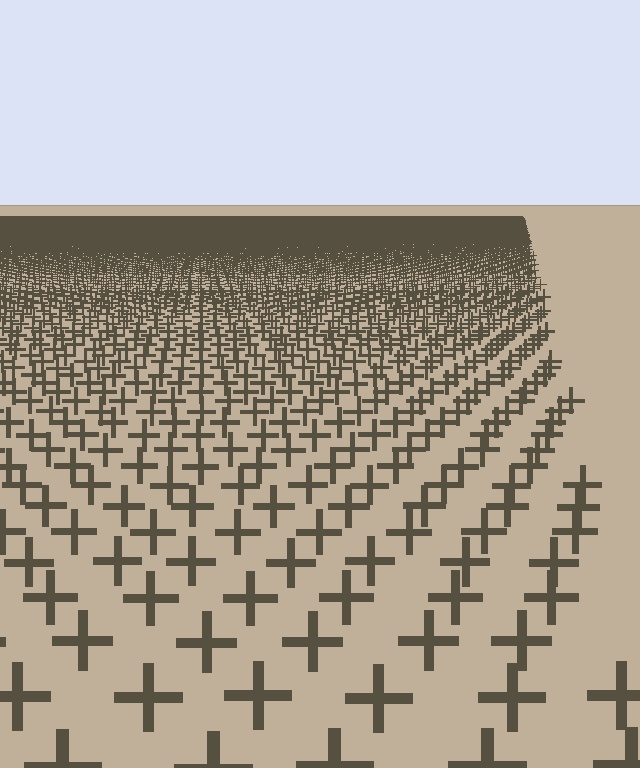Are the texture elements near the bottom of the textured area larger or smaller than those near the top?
Larger. Near the bottom, elements are closer to the viewer and appear at a bigger on-screen size.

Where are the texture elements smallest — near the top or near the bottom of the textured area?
Near the top.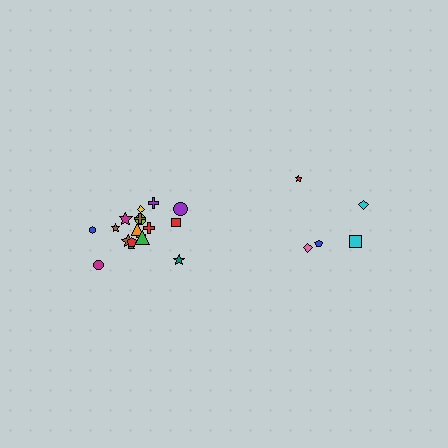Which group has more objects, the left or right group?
The left group.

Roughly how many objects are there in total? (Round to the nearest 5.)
Roughly 25 objects in total.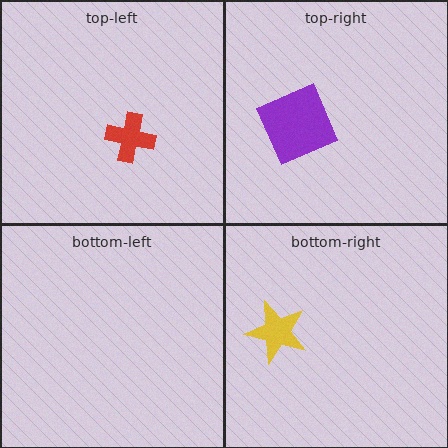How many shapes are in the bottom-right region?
1.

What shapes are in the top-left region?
The red cross.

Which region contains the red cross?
The top-left region.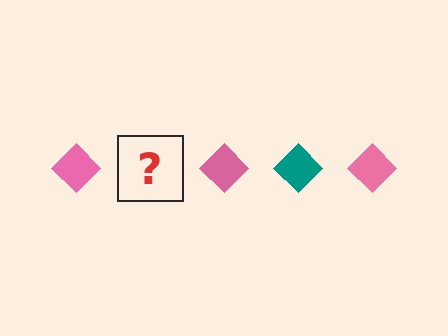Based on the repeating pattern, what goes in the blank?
The blank should be a teal diamond.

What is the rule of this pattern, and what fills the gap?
The rule is that the pattern cycles through pink, teal diamonds. The gap should be filled with a teal diamond.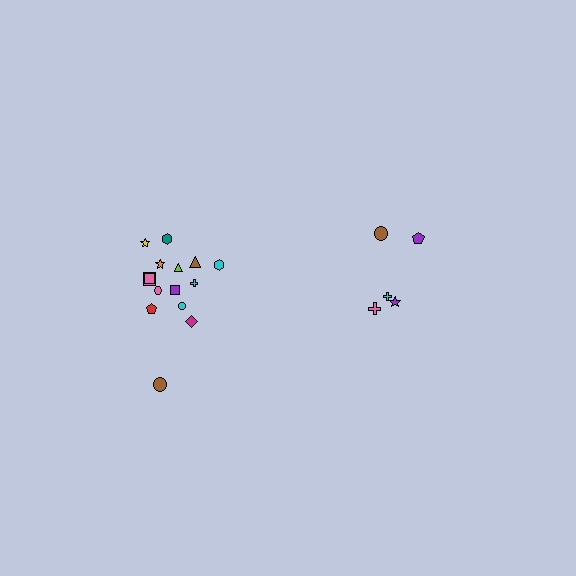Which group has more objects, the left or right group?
The left group.